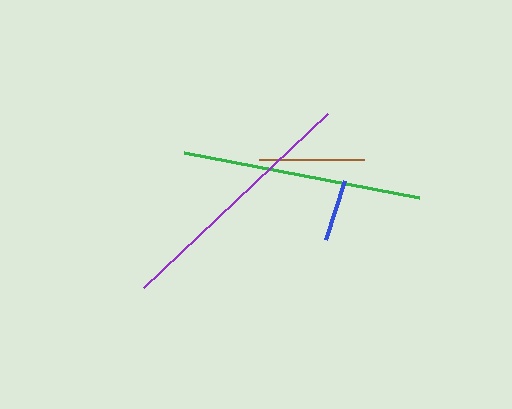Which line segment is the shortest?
The blue line is the shortest at approximately 62 pixels.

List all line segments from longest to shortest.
From longest to shortest: purple, green, brown, blue.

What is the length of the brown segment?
The brown segment is approximately 105 pixels long.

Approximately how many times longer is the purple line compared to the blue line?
The purple line is approximately 4.1 times the length of the blue line.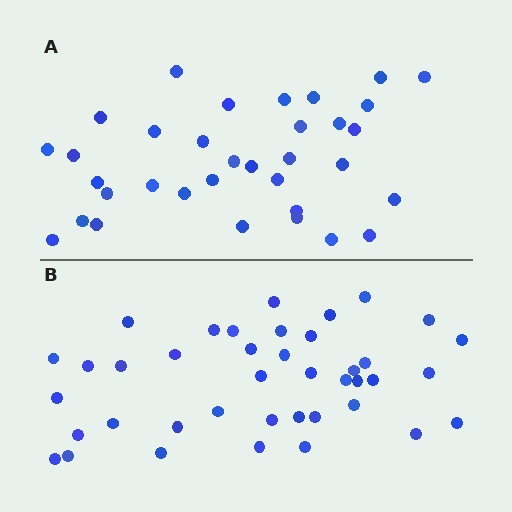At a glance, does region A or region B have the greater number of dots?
Region B (the bottom region) has more dots.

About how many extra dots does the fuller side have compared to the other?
Region B has about 6 more dots than region A.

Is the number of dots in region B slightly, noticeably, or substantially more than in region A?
Region B has only slightly more — the two regions are fairly close. The ratio is roughly 1.2 to 1.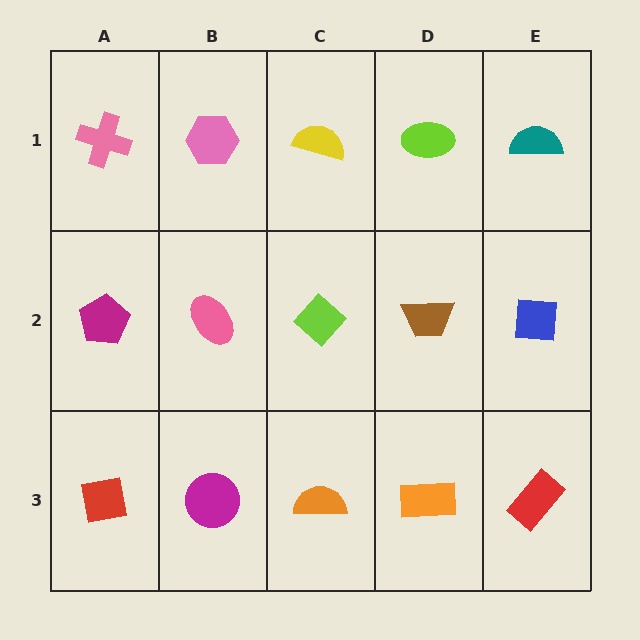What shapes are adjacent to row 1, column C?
A lime diamond (row 2, column C), a pink hexagon (row 1, column B), a lime ellipse (row 1, column D).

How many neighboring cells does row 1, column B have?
3.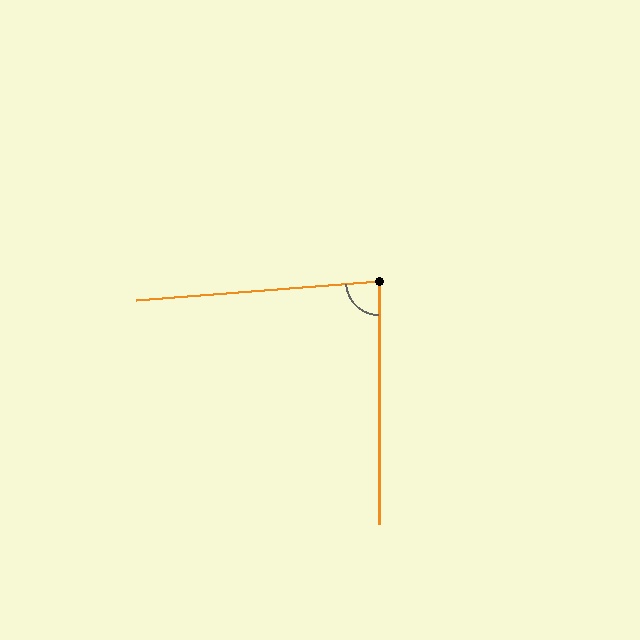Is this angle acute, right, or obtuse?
It is approximately a right angle.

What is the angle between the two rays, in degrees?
Approximately 86 degrees.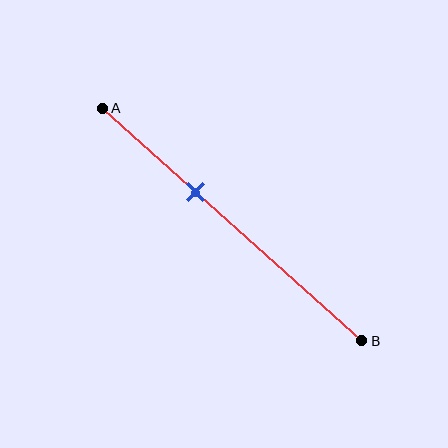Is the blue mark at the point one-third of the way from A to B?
Yes, the mark is approximately at the one-third point.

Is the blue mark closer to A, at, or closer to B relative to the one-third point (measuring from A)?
The blue mark is approximately at the one-third point of segment AB.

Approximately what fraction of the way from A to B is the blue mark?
The blue mark is approximately 35% of the way from A to B.